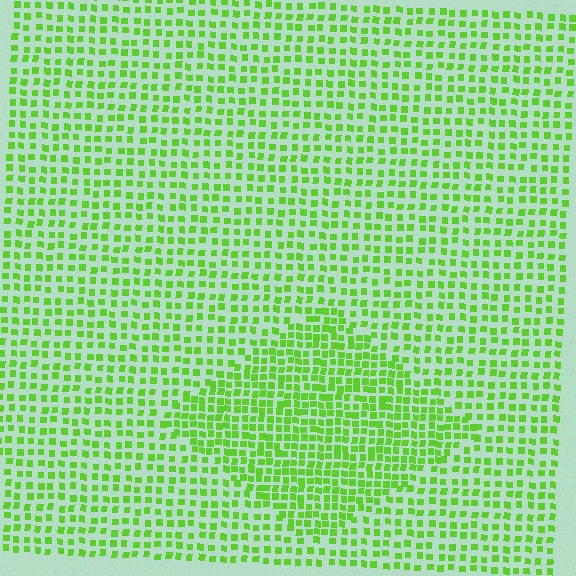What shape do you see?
I see a diamond.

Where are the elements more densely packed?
The elements are more densely packed inside the diamond boundary.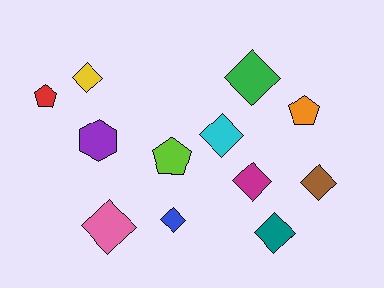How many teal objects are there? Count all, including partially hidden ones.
There is 1 teal object.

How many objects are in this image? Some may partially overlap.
There are 12 objects.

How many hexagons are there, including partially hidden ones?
There is 1 hexagon.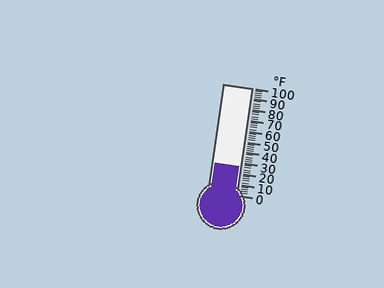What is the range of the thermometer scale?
The thermometer scale ranges from 0°F to 100°F.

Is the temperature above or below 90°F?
The temperature is below 90°F.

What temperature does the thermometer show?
The thermometer shows approximately 26°F.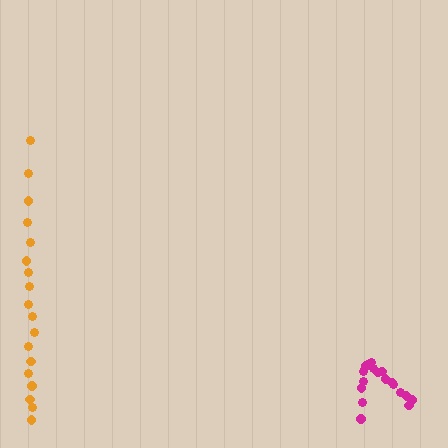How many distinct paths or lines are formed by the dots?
There are 2 distinct paths.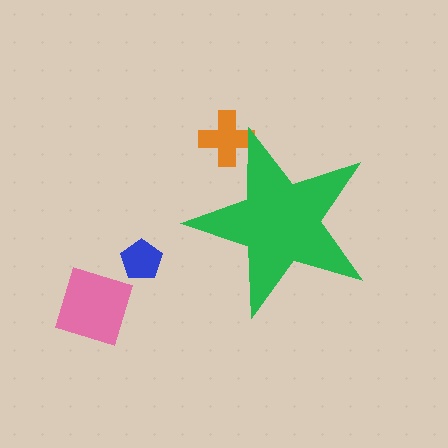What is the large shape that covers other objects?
A green star.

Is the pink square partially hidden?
No, the pink square is fully visible.